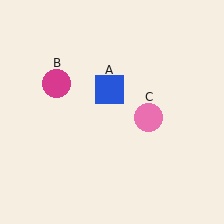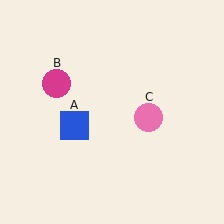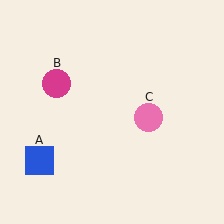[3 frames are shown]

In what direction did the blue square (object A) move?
The blue square (object A) moved down and to the left.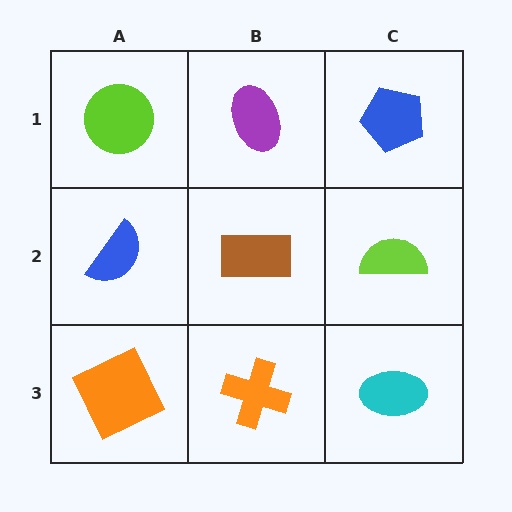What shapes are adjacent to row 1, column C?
A lime semicircle (row 2, column C), a purple ellipse (row 1, column B).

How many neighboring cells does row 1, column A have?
2.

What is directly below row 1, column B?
A brown rectangle.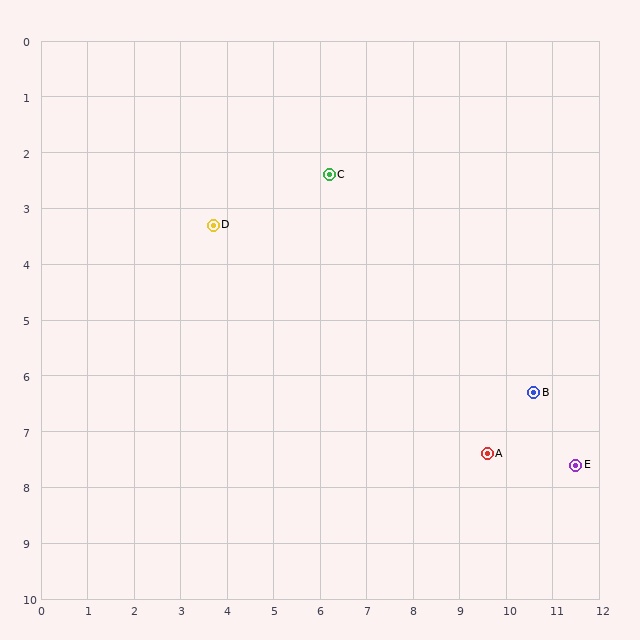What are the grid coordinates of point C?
Point C is at approximately (6.2, 2.4).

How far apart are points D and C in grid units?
Points D and C are about 2.7 grid units apart.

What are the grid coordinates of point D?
Point D is at approximately (3.7, 3.3).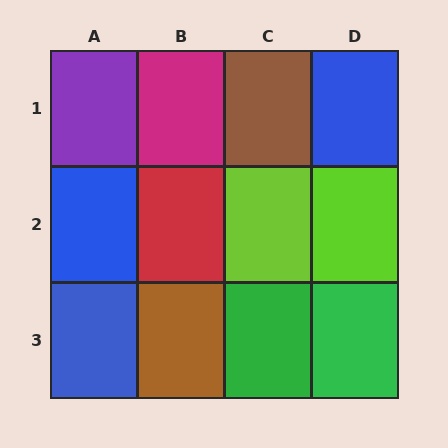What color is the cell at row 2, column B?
Red.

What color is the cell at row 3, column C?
Green.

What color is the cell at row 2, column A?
Blue.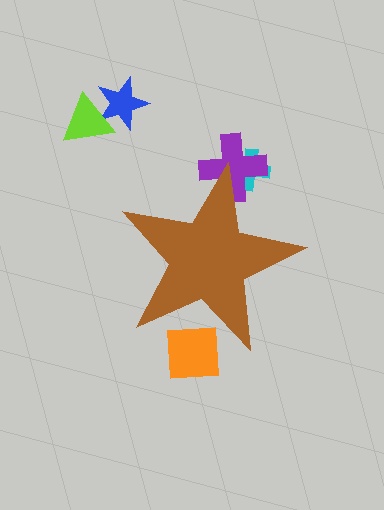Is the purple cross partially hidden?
Yes, the purple cross is partially hidden behind the brown star.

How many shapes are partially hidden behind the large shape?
3 shapes are partially hidden.